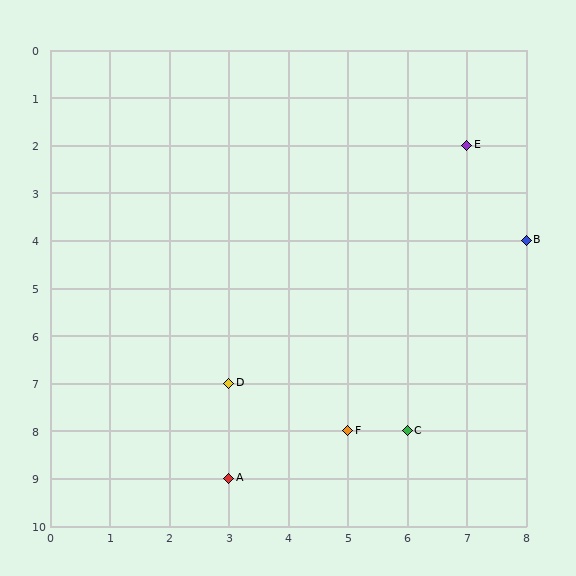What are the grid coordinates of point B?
Point B is at grid coordinates (8, 4).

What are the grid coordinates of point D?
Point D is at grid coordinates (3, 7).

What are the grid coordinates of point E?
Point E is at grid coordinates (7, 2).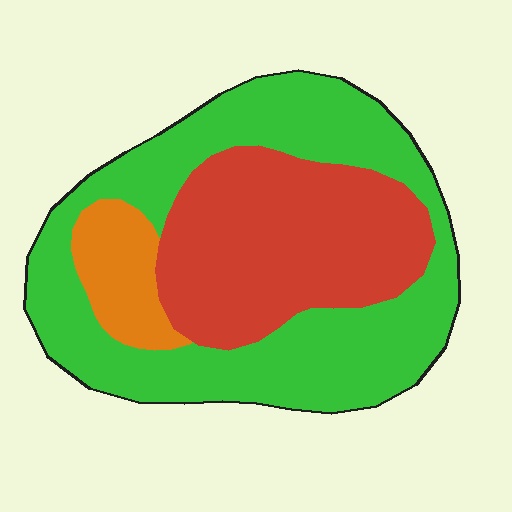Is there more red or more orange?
Red.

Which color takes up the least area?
Orange, at roughly 10%.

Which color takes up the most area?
Green, at roughly 55%.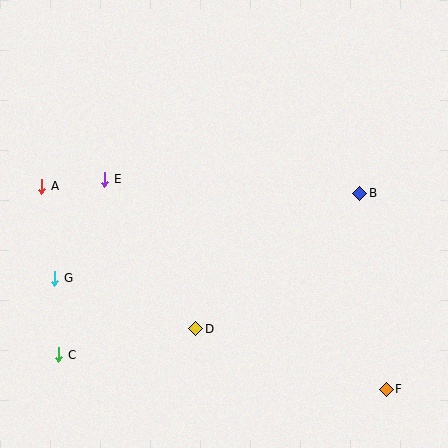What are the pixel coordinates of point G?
Point G is at (55, 278).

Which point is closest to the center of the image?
Point D at (196, 329) is closest to the center.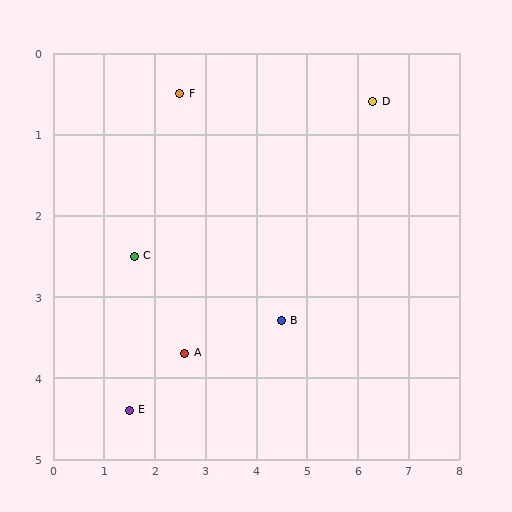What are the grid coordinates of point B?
Point B is at approximately (4.5, 3.3).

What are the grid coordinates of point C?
Point C is at approximately (1.6, 2.5).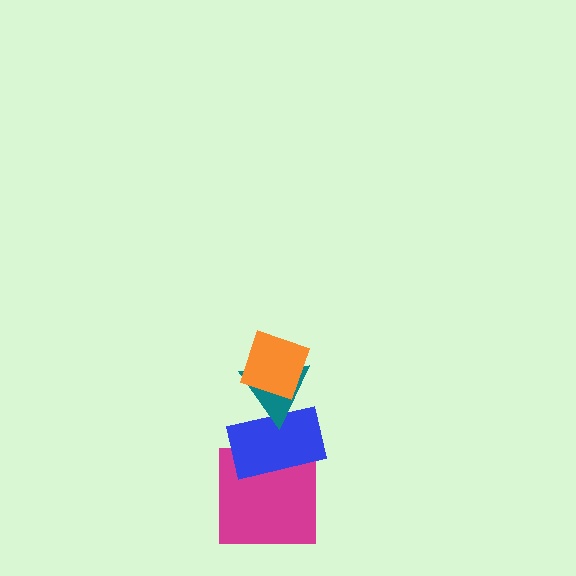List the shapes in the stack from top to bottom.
From top to bottom: the orange diamond, the teal triangle, the blue rectangle, the magenta square.